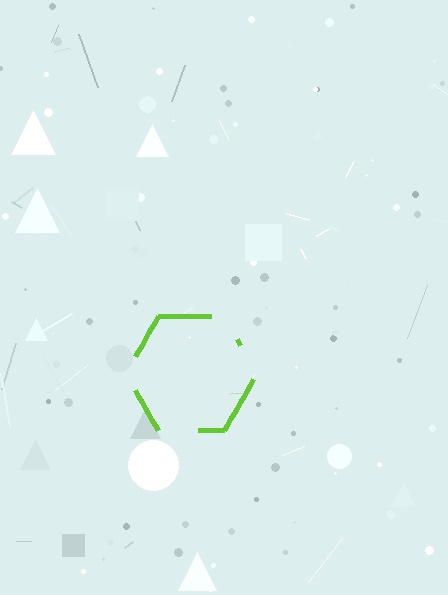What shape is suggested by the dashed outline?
The dashed outline suggests a hexagon.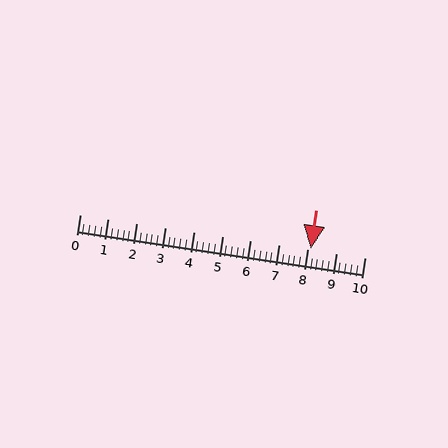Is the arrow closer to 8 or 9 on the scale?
The arrow is closer to 8.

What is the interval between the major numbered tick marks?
The major tick marks are spaced 1 units apart.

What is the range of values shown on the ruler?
The ruler shows values from 0 to 10.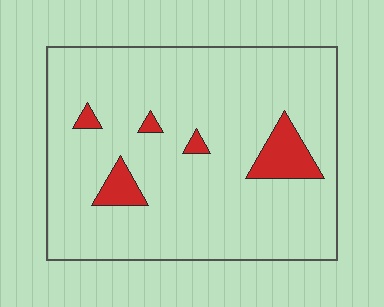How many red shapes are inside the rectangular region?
5.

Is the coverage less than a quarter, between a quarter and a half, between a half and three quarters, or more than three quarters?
Less than a quarter.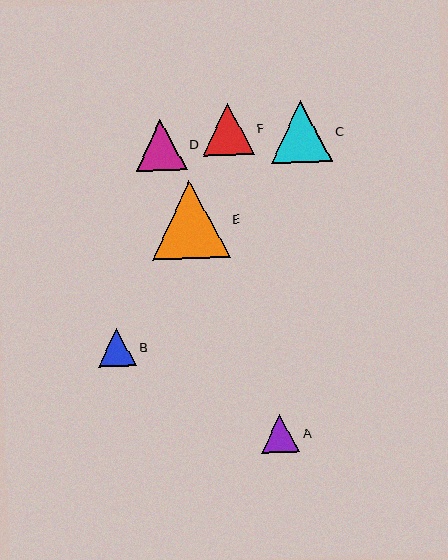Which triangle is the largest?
Triangle E is the largest with a size of approximately 78 pixels.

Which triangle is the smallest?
Triangle A is the smallest with a size of approximately 38 pixels.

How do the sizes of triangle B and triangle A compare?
Triangle B and triangle A are approximately the same size.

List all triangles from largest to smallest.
From largest to smallest: E, C, F, D, B, A.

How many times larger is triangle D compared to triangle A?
Triangle D is approximately 1.4 times the size of triangle A.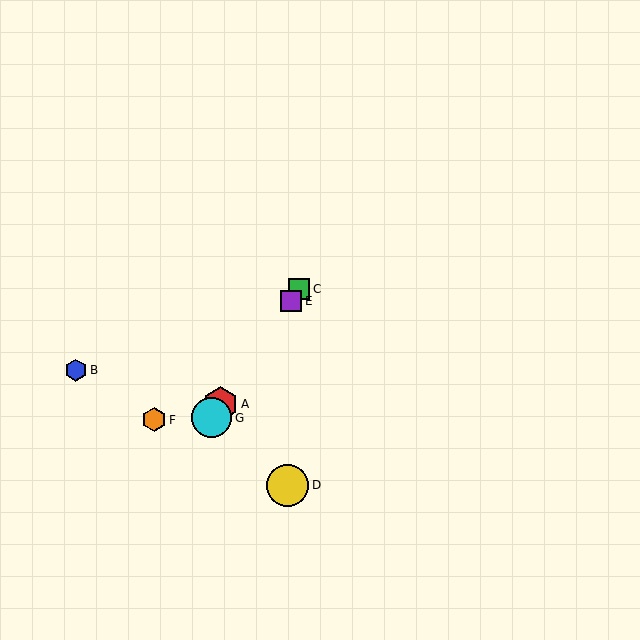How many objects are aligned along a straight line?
4 objects (A, C, E, G) are aligned along a straight line.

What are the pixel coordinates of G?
Object G is at (212, 418).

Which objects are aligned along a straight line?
Objects A, C, E, G are aligned along a straight line.